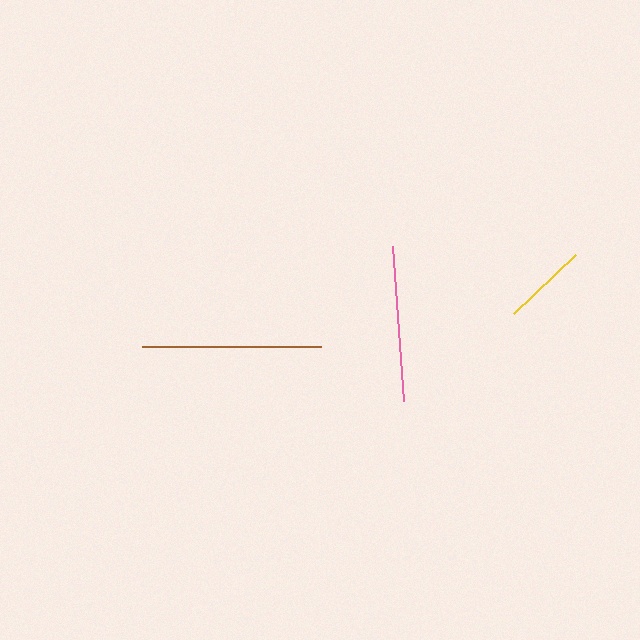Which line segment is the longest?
The brown line is the longest at approximately 179 pixels.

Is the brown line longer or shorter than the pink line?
The brown line is longer than the pink line.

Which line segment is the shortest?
The yellow line is the shortest at approximately 85 pixels.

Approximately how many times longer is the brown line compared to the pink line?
The brown line is approximately 1.2 times the length of the pink line.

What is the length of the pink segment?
The pink segment is approximately 156 pixels long.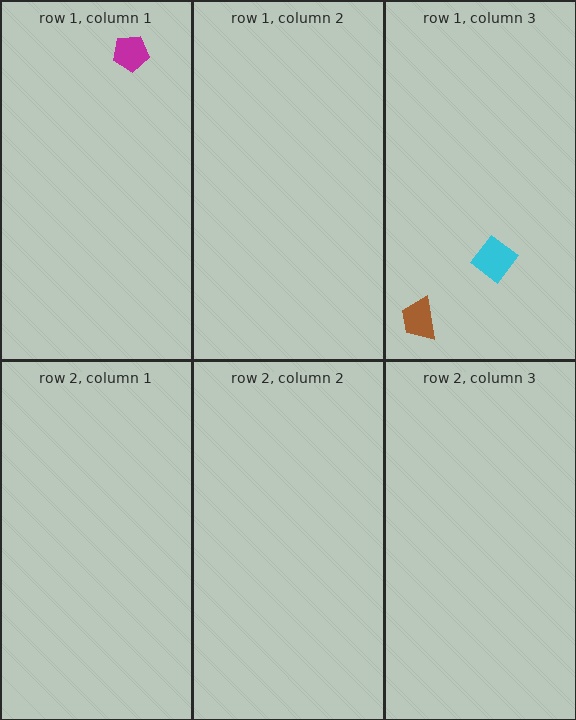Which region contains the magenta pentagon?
The row 1, column 1 region.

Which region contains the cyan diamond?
The row 1, column 3 region.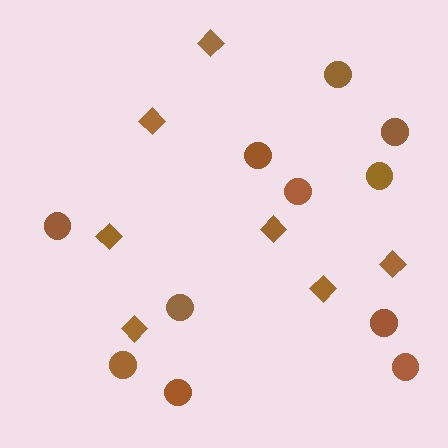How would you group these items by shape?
There are 2 groups: one group of diamonds (7) and one group of circles (11).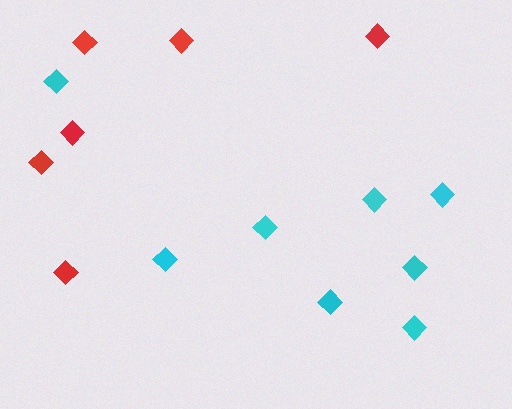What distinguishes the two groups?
There are 2 groups: one group of cyan diamonds (8) and one group of red diamonds (6).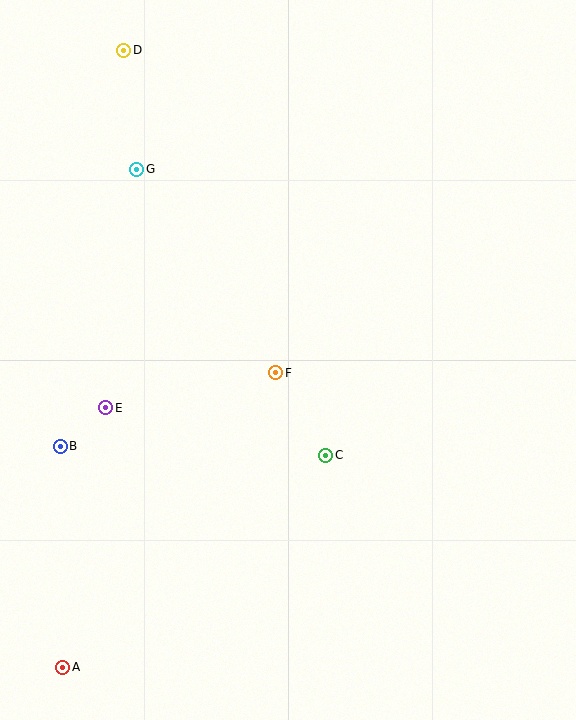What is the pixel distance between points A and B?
The distance between A and B is 221 pixels.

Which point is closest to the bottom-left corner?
Point A is closest to the bottom-left corner.